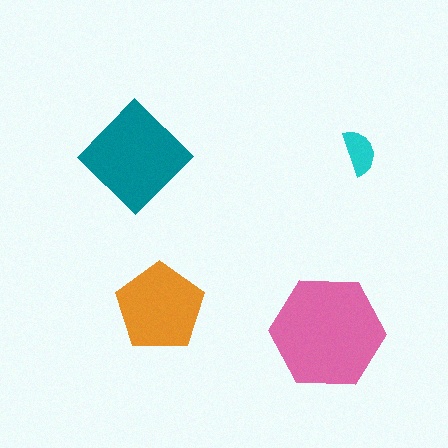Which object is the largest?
The pink hexagon.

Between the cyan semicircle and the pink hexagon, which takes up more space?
The pink hexagon.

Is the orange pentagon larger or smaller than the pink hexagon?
Smaller.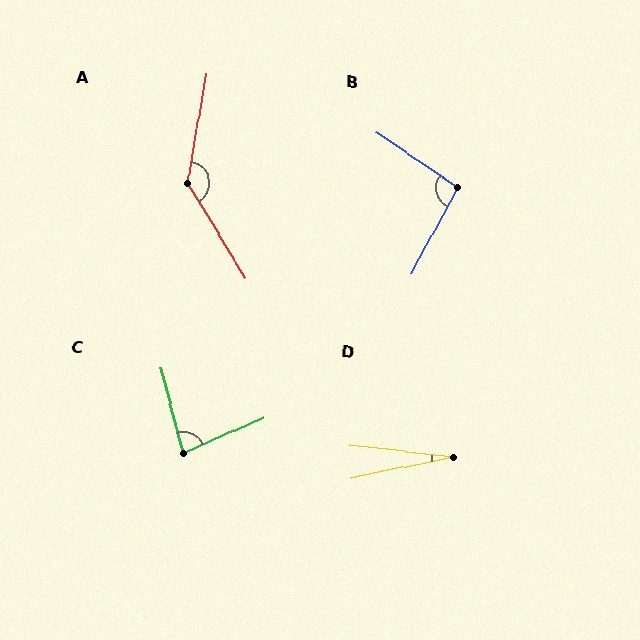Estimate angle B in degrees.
Approximately 96 degrees.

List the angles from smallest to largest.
D (18°), C (82°), B (96°), A (139°).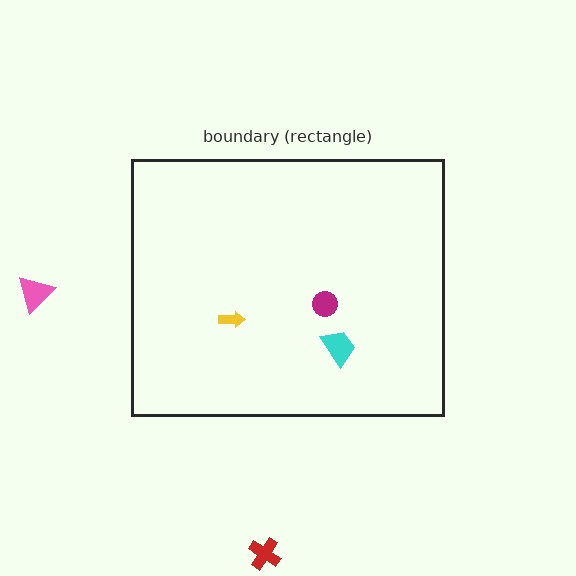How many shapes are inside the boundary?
3 inside, 2 outside.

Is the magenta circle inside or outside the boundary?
Inside.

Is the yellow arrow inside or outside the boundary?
Inside.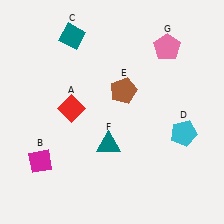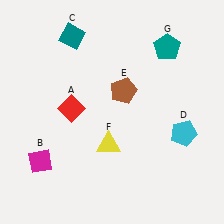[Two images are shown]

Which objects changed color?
F changed from teal to yellow. G changed from pink to teal.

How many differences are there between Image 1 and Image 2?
There are 2 differences between the two images.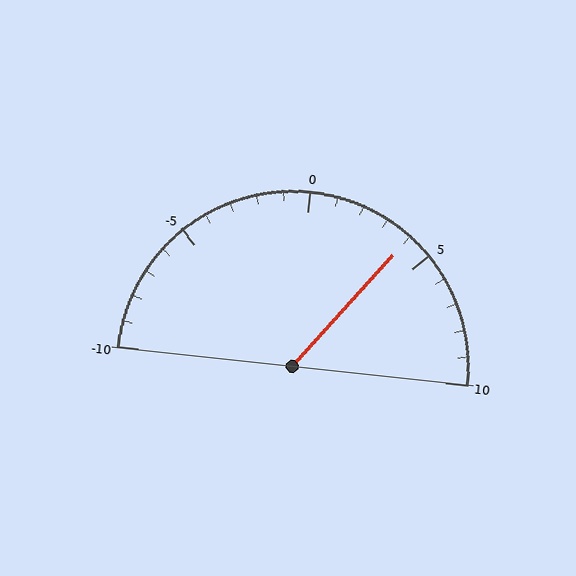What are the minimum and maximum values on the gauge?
The gauge ranges from -10 to 10.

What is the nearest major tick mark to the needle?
The nearest major tick mark is 5.